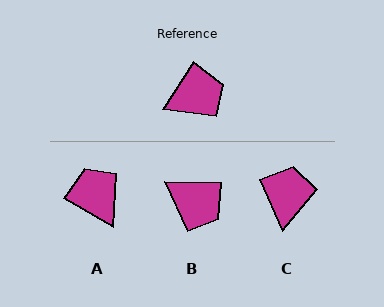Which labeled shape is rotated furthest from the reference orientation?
A, about 93 degrees away.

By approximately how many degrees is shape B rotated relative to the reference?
Approximately 58 degrees clockwise.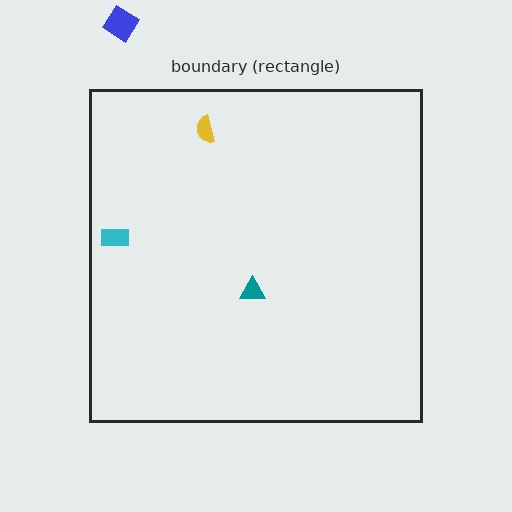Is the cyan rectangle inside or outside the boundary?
Inside.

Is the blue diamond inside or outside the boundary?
Outside.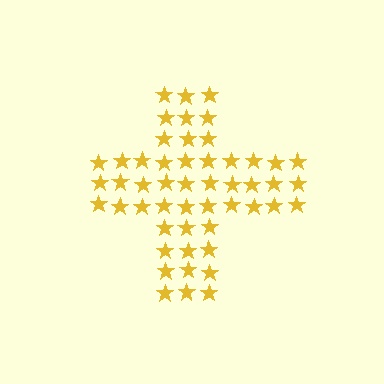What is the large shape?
The large shape is a cross.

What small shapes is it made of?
It is made of small stars.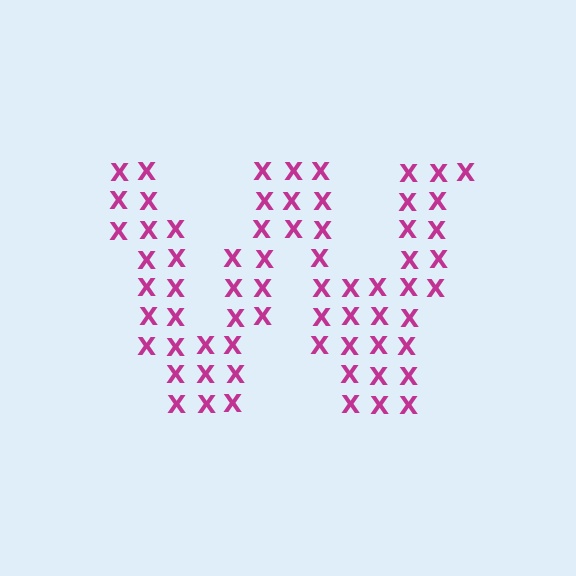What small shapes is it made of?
It is made of small letter X's.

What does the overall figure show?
The overall figure shows the letter W.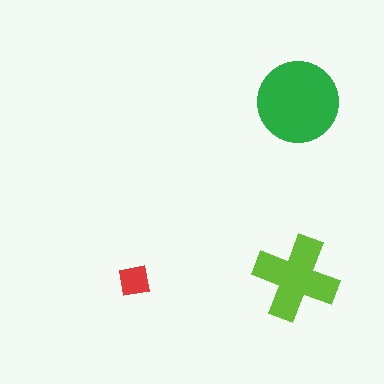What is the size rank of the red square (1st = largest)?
3rd.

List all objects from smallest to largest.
The red square, the lime cross, the green circle.